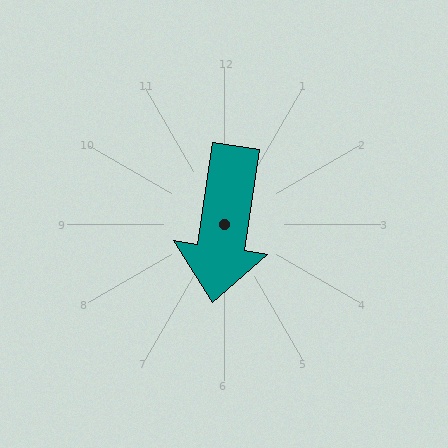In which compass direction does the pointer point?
South.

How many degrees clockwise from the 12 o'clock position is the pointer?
Approximately 188 degrees.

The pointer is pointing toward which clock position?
Roughly 6 o'clock.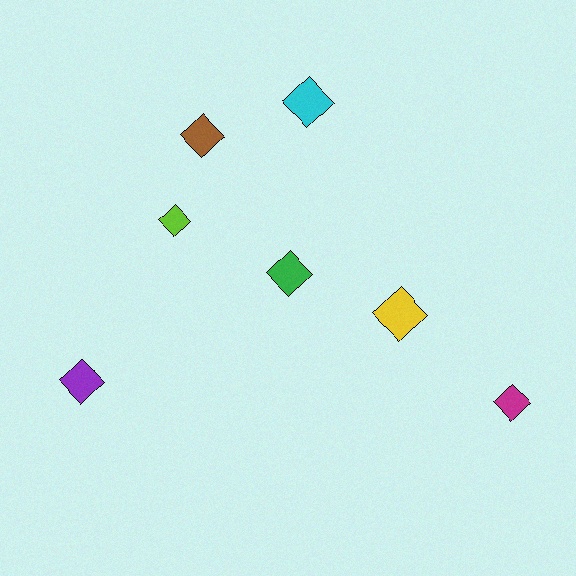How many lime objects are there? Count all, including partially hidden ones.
There is 1 lime object.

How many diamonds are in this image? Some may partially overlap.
There are 7 diamonds.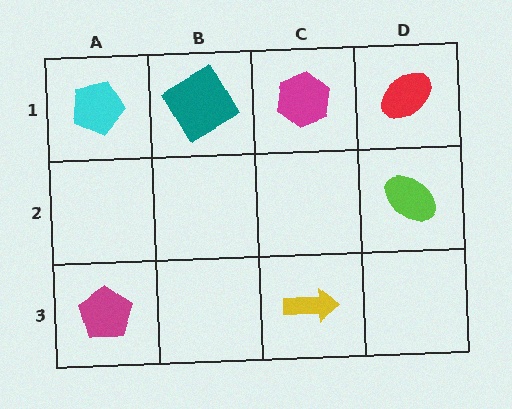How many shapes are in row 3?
2 shapes.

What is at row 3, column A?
A magenta pentagon.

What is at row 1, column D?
A red ellipse.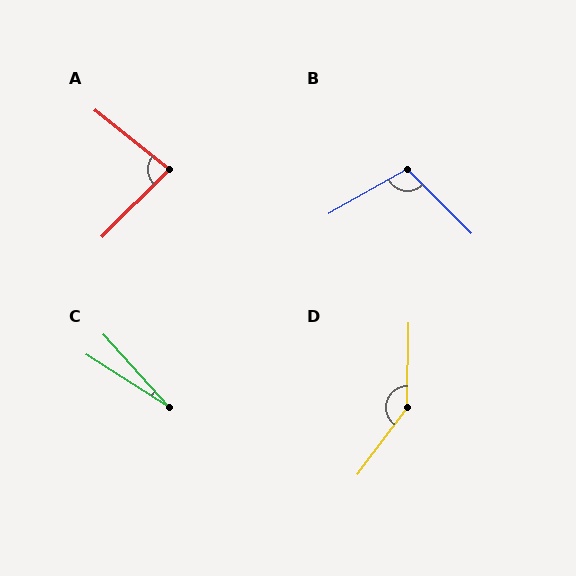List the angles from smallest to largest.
C (15°), A (83°), B (105°), D (145°).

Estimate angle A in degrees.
Approximately 83 degrees.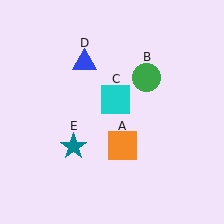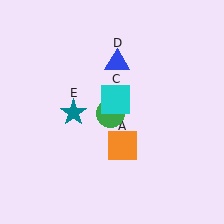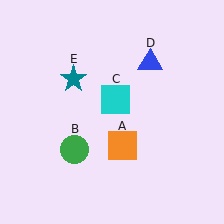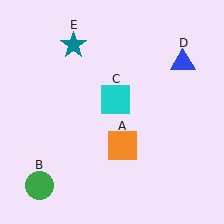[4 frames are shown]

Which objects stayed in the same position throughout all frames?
Orange square (object A) and cyan square (object C) remained stationary.